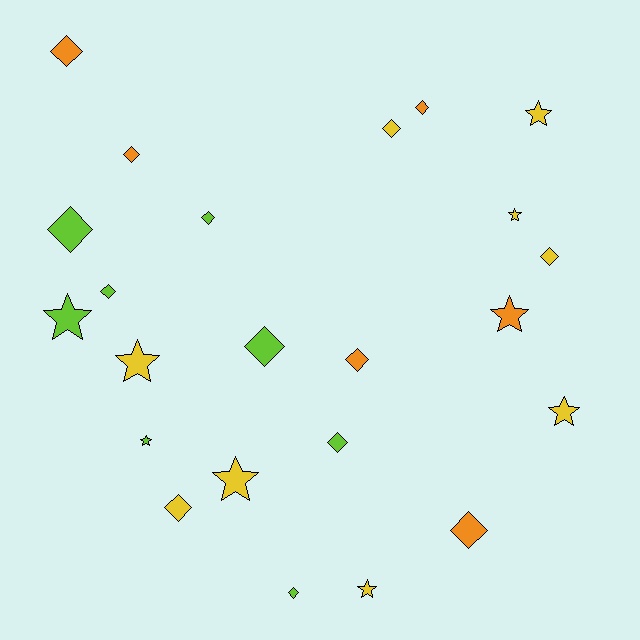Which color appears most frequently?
Yellow, with 9 objects.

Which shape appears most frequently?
Diamond, with 14 objects.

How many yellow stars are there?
There are 6 yellow stars.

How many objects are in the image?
There are 23 objects.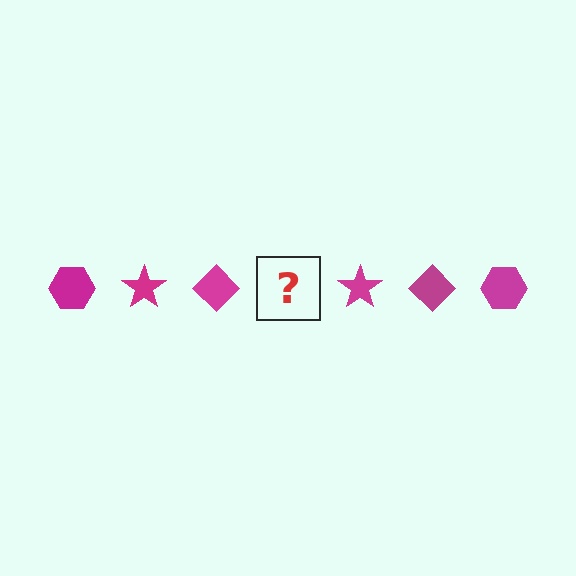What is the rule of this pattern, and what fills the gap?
The rule is that the pattern cycles through hexagon, star, diamond shapes in magenta. The gap should be filled with a magenta hexagon.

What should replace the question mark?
The question mark should be replaced with a magenta hexagon.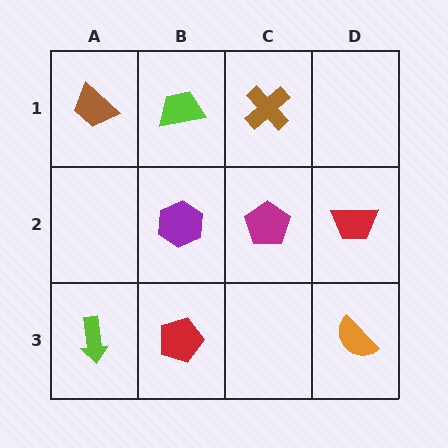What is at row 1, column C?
A brown cross.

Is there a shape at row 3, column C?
No, that cell is empty.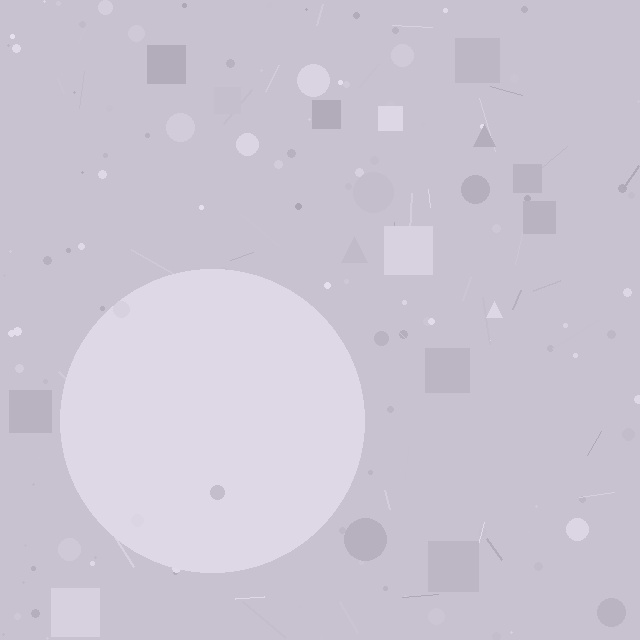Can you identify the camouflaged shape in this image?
The camouflaged shape is a circle.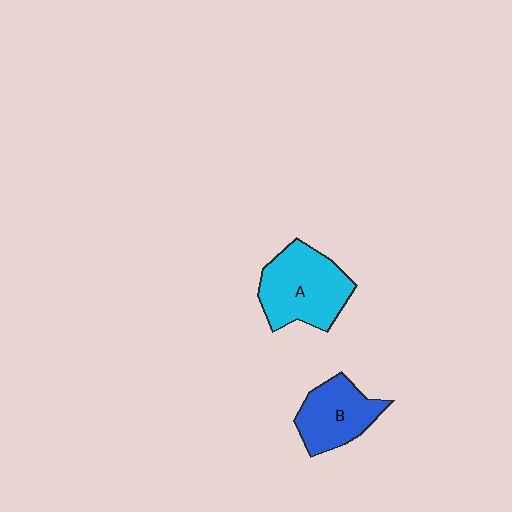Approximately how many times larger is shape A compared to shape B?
Approximately 1.3 times.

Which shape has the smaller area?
Shape B (blue).